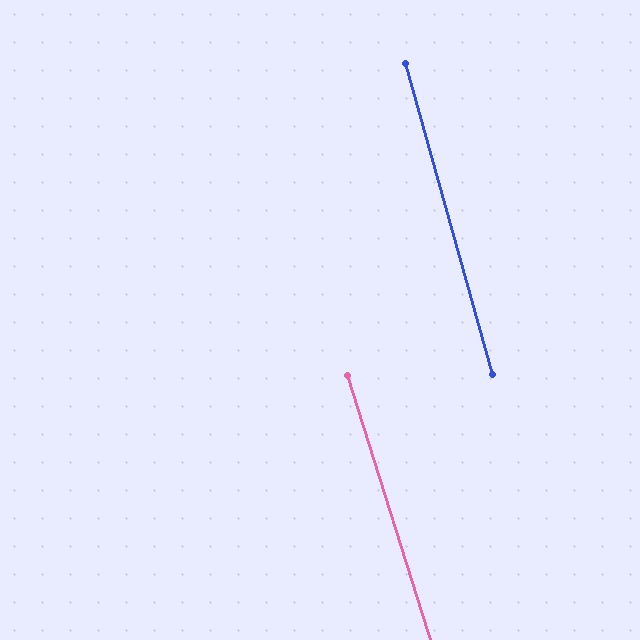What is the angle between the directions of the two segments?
Approximately 2 degrees.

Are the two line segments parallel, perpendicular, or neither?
Parallel — their directions differ by only 1.9°.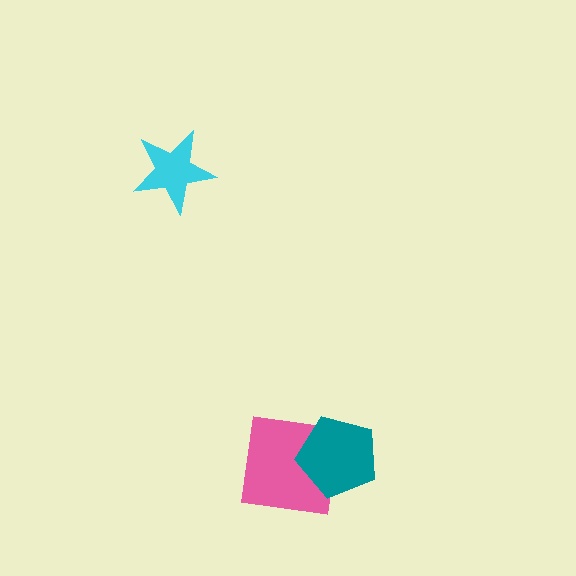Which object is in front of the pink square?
The teal pentagon is in front of the pink square.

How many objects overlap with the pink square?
1 object overlaps with the pink square.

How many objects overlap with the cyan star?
0 objects overlap with the cyan star.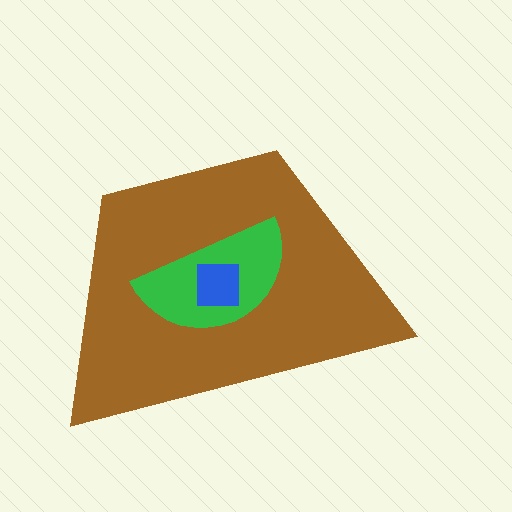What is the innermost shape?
The blue square.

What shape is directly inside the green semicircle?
The blue square.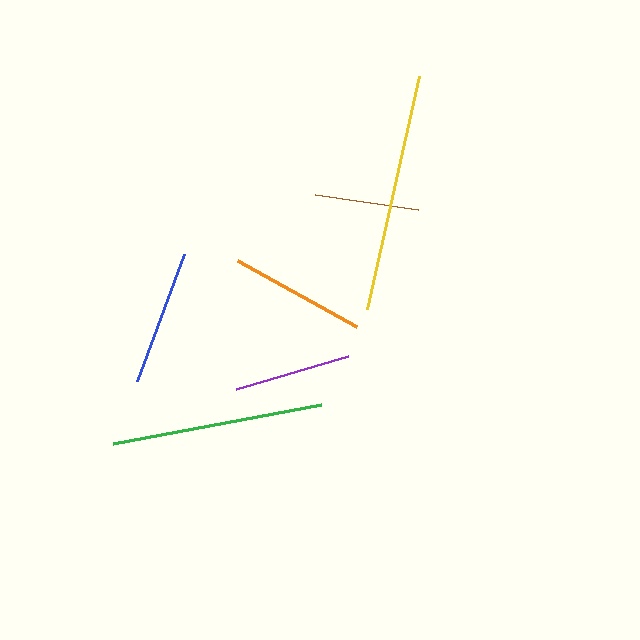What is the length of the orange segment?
The orange segment is approximately 136 pixels long.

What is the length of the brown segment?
The brown segment is approximately 104 pixels long.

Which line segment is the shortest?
The brown line is the shortest at approximately 104 pixels.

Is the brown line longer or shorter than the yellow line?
The yellow line is longer than the brown line.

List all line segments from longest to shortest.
From longest to shortest: yellow, green, orange, blue, purple, brown.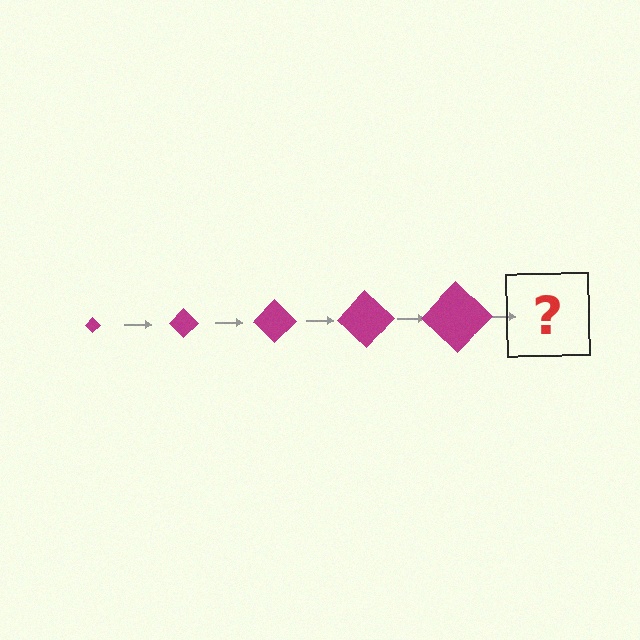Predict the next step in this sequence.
The next step is a magenta diamond, larger than the previous one.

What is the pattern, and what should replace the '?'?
The pattern is that the diamond gets progressively larger each step. The '?' should be a magenta diamond, larger than the previous one.